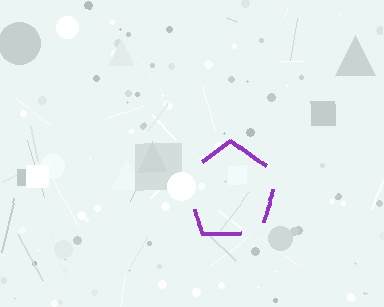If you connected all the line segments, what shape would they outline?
They would outline a pentagon.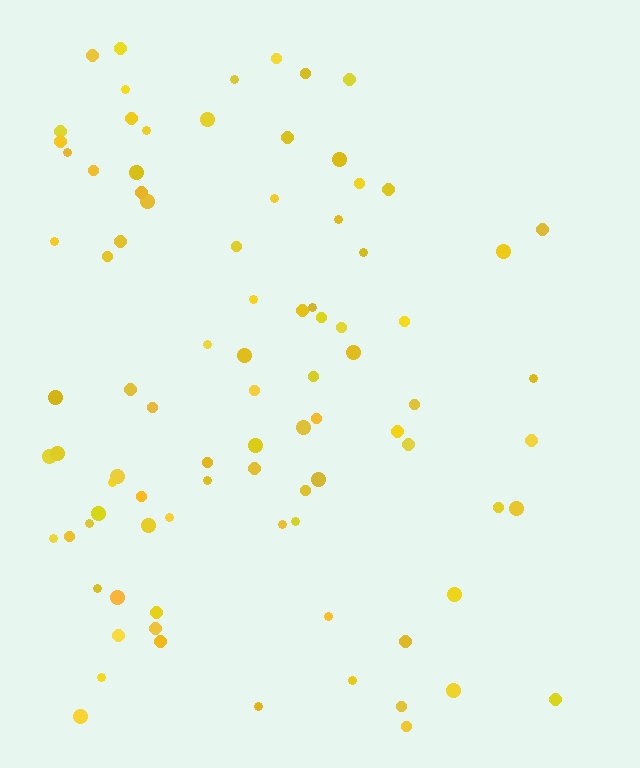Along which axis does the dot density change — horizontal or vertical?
Horizontal.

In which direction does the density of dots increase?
From right to left, with the left side densest.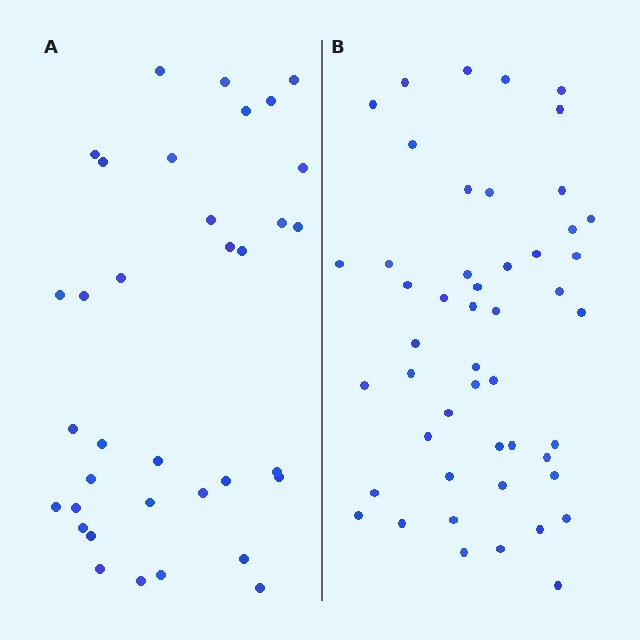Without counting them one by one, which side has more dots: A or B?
Region B (the right region) has more dots.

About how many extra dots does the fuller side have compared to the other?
Region B has approximately 15 more dots than region A.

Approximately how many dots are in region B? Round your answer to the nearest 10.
About 50 dots. (The exact count is 49, which rounds to 50.)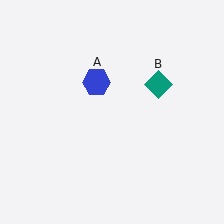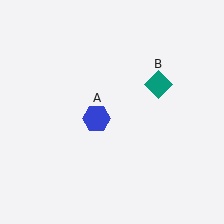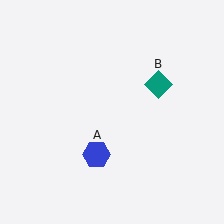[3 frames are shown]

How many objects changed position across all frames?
1 object changed position: blue hexagon (object A).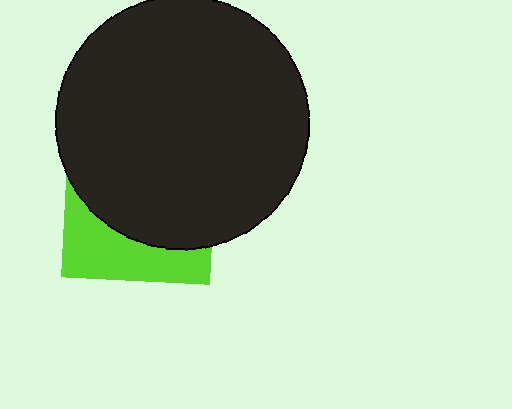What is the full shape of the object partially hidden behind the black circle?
The partially hidden object is a lime square.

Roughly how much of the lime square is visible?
A small part of it is visible (roughly 33%).